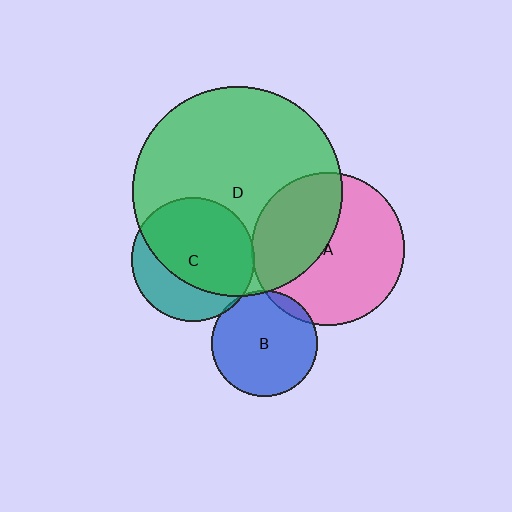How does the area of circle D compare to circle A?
Approximately 1.9 times.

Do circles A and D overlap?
Yes.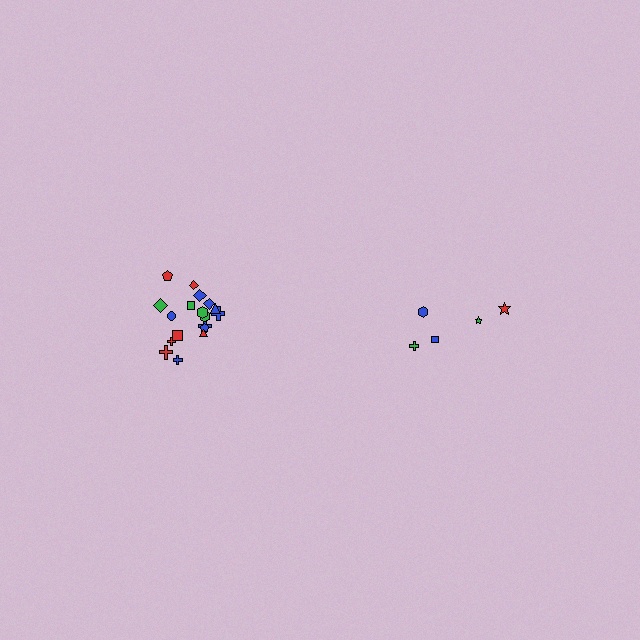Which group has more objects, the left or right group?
The left group.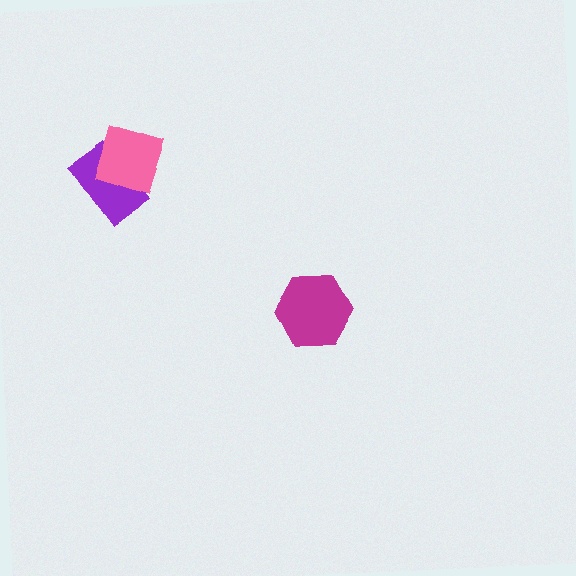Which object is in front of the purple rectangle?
The pink diamond is in front of the purple rectangle.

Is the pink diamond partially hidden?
No, no other shape covers it.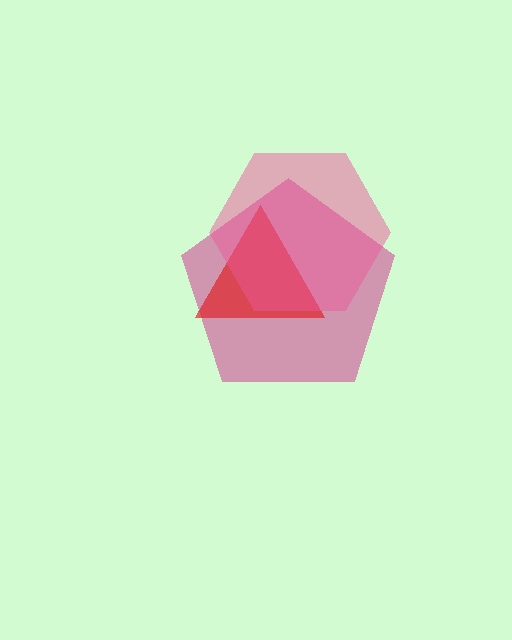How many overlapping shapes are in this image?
There are 3 overlapping shapes in the image.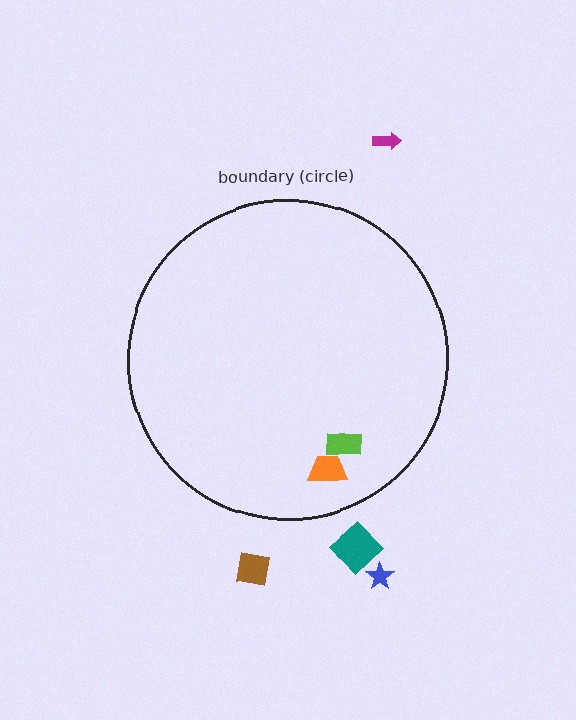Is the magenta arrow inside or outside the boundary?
Outside.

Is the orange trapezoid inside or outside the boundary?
Inside.